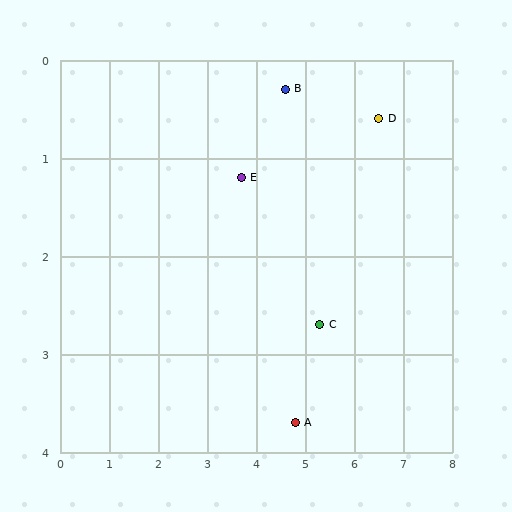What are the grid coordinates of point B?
Point B is at approximately (4.6, 0.3).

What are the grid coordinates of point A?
Point A is at approximately (4.8, 3.7).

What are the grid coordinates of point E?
Point E is at approximately (3.7, 1.2).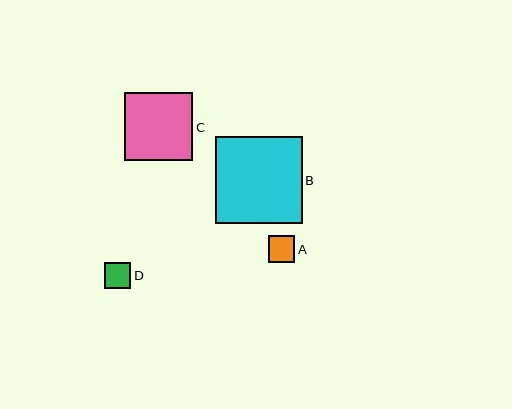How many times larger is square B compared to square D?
Square B is approximately 3.3 times the size of square D.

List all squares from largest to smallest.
From largest to smallest: B, C, A, D.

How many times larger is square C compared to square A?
Square C is approximately 2.6 times the size of square A.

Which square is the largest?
Square B is the largest with a size of approximately 87 pixels.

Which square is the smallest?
Square D is the smallest with a size of approximately 26 pixels.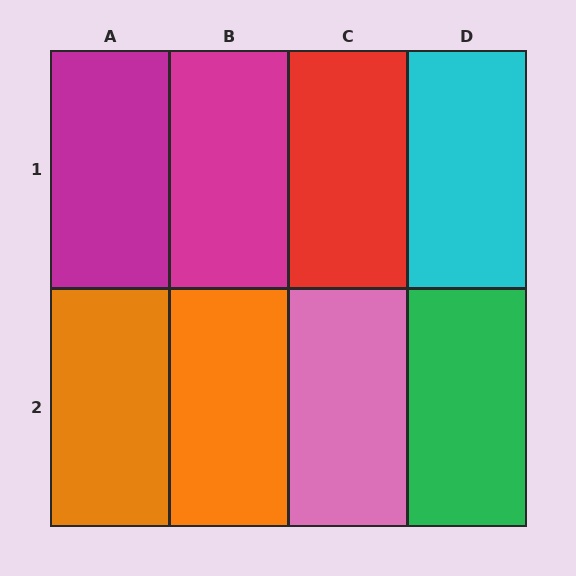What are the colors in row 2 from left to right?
Orange, orange, pink, green.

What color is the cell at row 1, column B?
Magenta.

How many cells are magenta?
2 cells are magenta.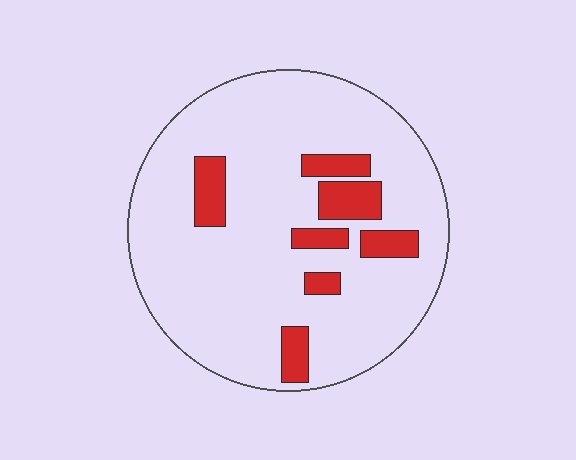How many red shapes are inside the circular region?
7.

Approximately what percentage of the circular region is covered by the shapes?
Approximately 15%.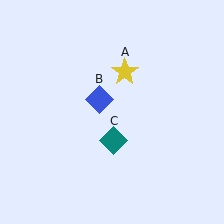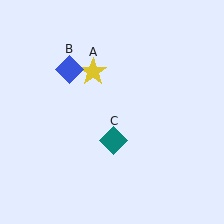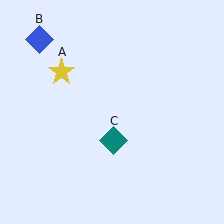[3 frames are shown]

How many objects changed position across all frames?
2 objects changed position: yellow star (object A), blue diamond (object B).